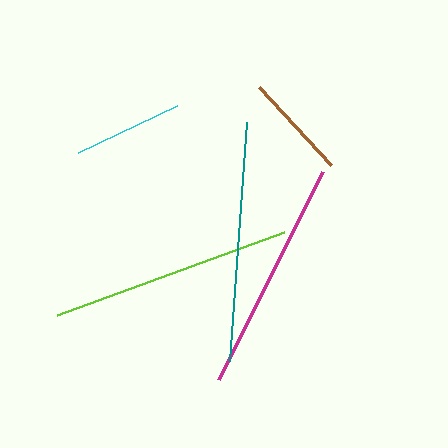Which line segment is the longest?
The lime line is the longest at approximately 241 pixels.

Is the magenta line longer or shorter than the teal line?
The teal line is longer than the magenta line.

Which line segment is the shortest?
The brown line is the shortest at approximately 106 pixels.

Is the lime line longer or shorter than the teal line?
The lime line is longer than the teal line.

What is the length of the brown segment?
The brown segment is approximately 106 pixels long.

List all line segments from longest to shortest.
From longest to shortest: lime, teal, magenta, cyan, brown.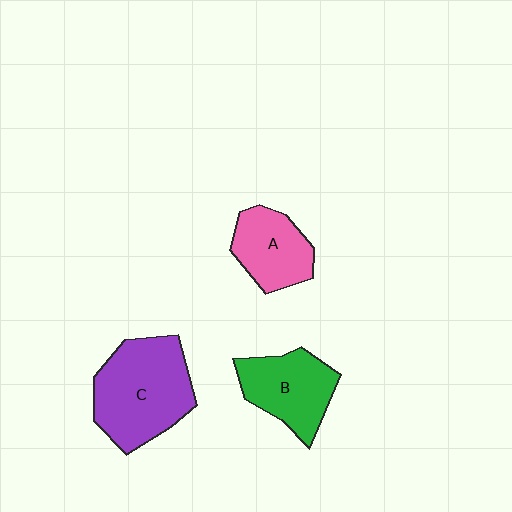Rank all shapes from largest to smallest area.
From largest to smallest: C (purple), B (green), A (pink).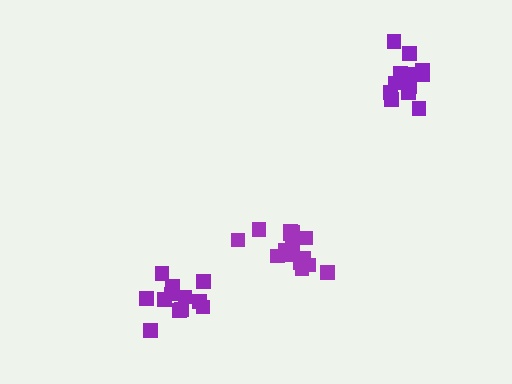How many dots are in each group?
Group 1: 12 dots, Group 2: 14 dots, Group 3: 15 dots (41 total).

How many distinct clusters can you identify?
There are 3 distinct clusters.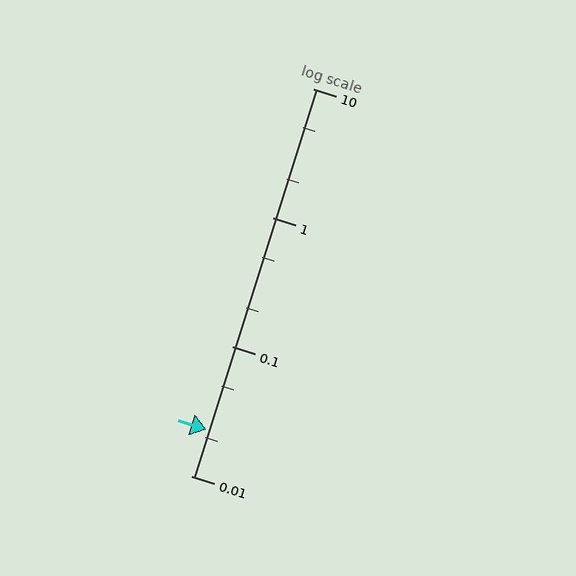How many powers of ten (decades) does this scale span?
The scale spans 3 decades, from 0.01 to 10.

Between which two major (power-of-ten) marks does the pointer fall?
The pointer is between 0.01 and 0.1.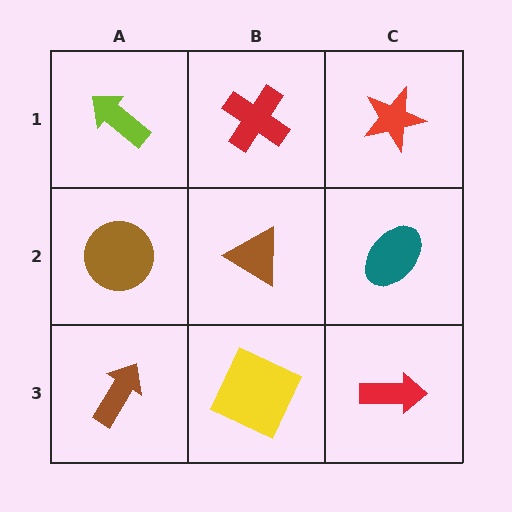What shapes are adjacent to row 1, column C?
A teal ellipse (row 2, column C), a red cross (row 1, column B).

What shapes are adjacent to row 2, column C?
A red star (row 1, column C), a red arrow (row 3, column C), a brown triangle (row 2, column B).